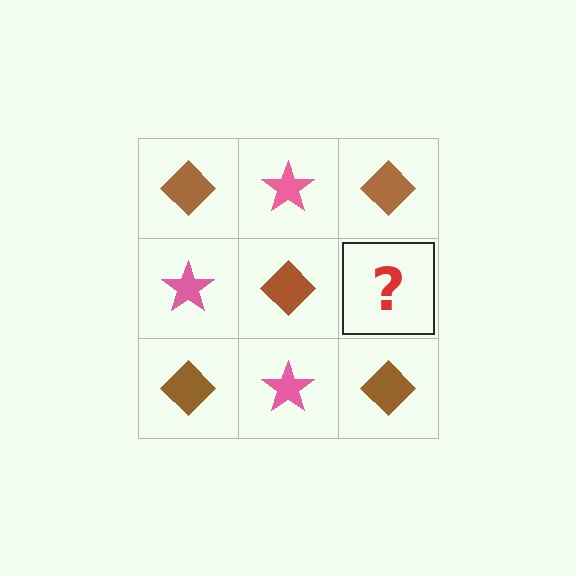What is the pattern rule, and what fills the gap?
The rule is that it alternates brown diamond and pink star in a checkerboard pattern. The gap should be filled with a pink star.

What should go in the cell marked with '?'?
The missing cell should contain a pink star.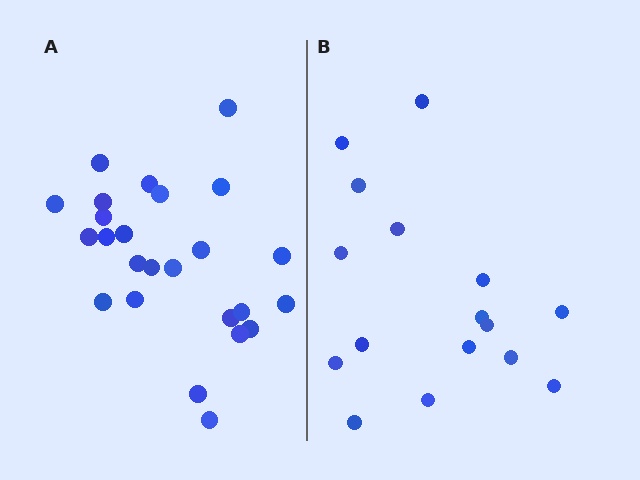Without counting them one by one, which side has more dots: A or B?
Region A (the left region) has more dots.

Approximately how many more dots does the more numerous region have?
Region A has roughly 8 or so more dots than region B.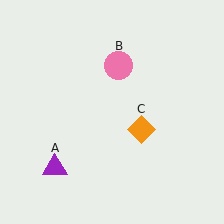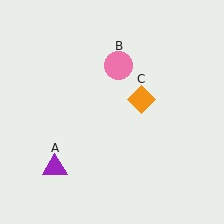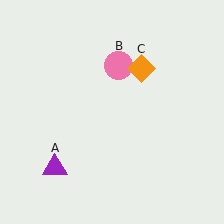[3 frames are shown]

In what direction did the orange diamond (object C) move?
The orange diamond (object C) moved up.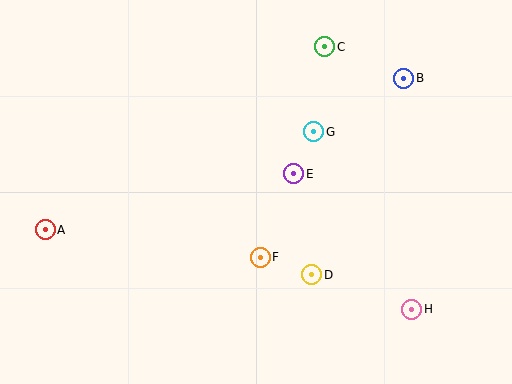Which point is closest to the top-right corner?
Point B is closest to the top-right corner.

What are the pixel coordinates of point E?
Point E is at (294, 174).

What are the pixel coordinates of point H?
Point H is at (412, 309).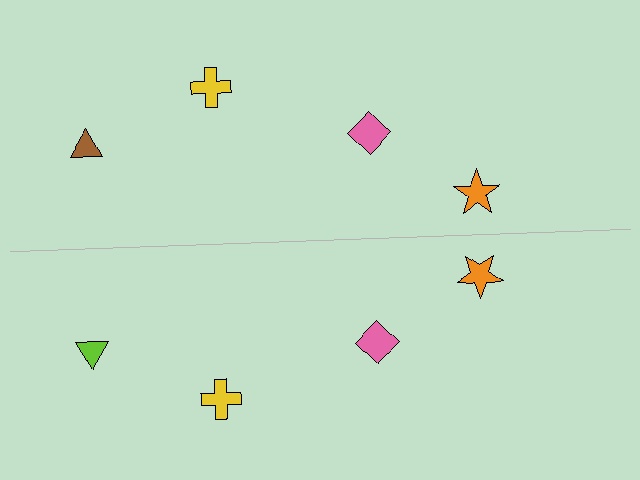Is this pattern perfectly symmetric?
No, the pattern is not perfectly symmetric. The lime triangle on the bottom side breaks the symmetry — its mirror counterpart is brown.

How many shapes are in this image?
There are 8 shapes in this image.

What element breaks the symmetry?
The lime triangle on the bottom side breaks the symmetry — its mirror counterpart is brown.